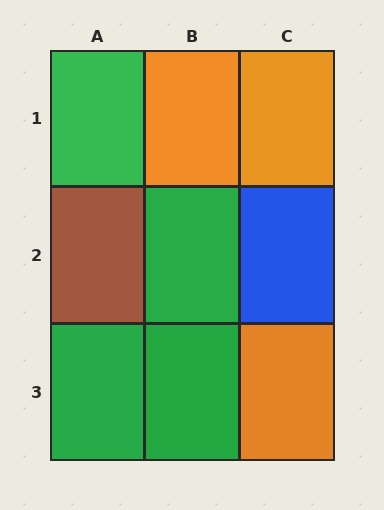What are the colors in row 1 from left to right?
Green, orange, orange.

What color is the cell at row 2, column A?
Brown.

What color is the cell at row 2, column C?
Blue.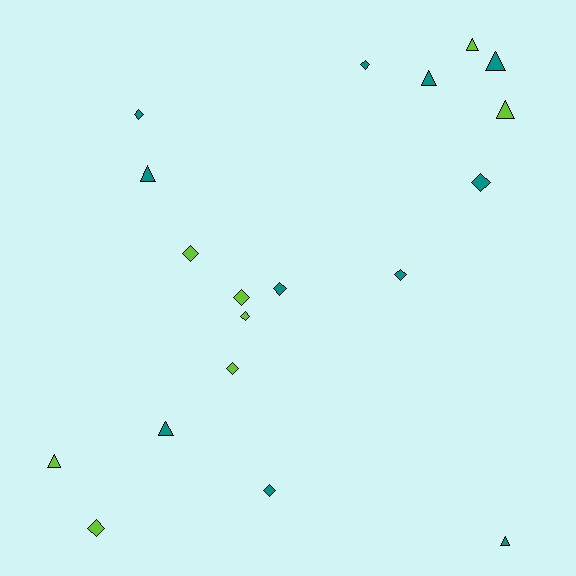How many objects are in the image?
There are 19 objects.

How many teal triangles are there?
There are 5 teal triangles.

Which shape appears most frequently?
Diamond, with 11 objects.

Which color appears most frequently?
Teal, with 11 objects.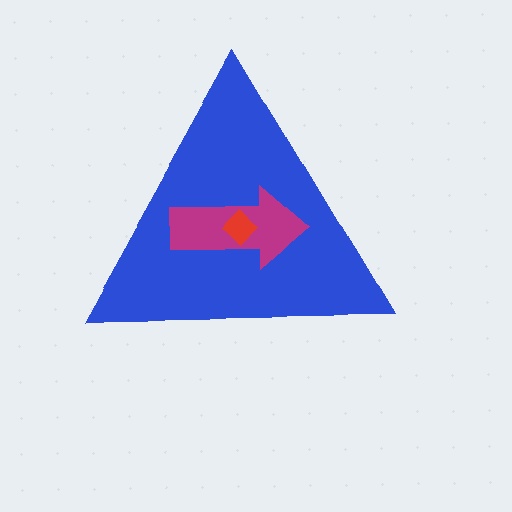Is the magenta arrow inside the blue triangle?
Yes.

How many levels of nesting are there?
3.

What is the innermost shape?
The red diamond.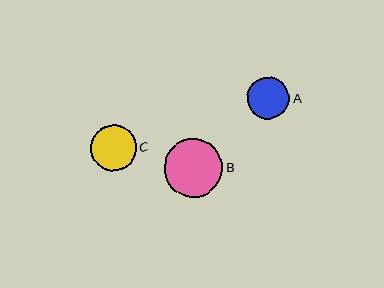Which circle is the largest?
Circle B is the largest with a size of approximately 59 pixels.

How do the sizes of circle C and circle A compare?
Circle C and circle A are approximately the same size.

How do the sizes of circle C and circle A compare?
Circle C and circle A are approximately the same size.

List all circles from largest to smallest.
From largest to smallest: B, C, A.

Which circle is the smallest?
Circle A is the smallest with a size of approximately 42 pixels.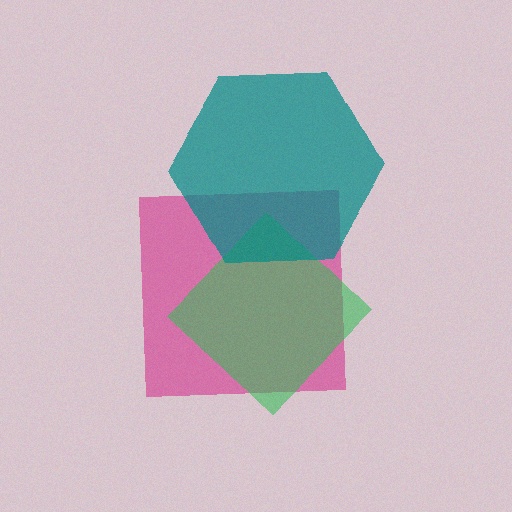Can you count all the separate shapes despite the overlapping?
Yes, there are 3 separate shapes.